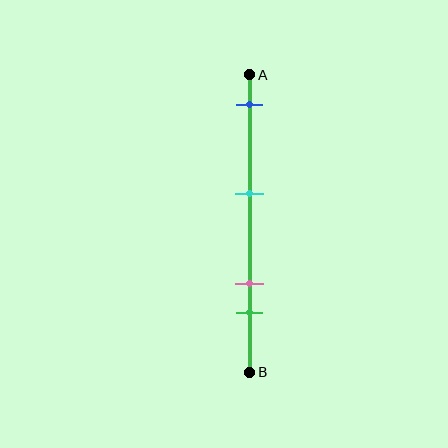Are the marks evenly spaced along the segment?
No, the marks are not evenly spaced.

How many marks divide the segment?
There are 4 marks dividing the segment.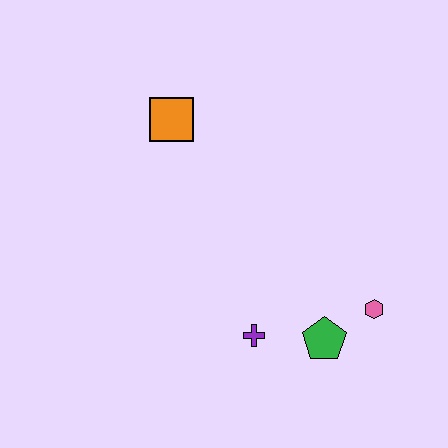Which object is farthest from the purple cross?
The orange square is farthest from the purple cross.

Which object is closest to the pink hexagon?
The green pentagon is closest to the pink hexagon.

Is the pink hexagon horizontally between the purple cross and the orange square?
No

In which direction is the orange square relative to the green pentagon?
The orange square is above the green pentagon.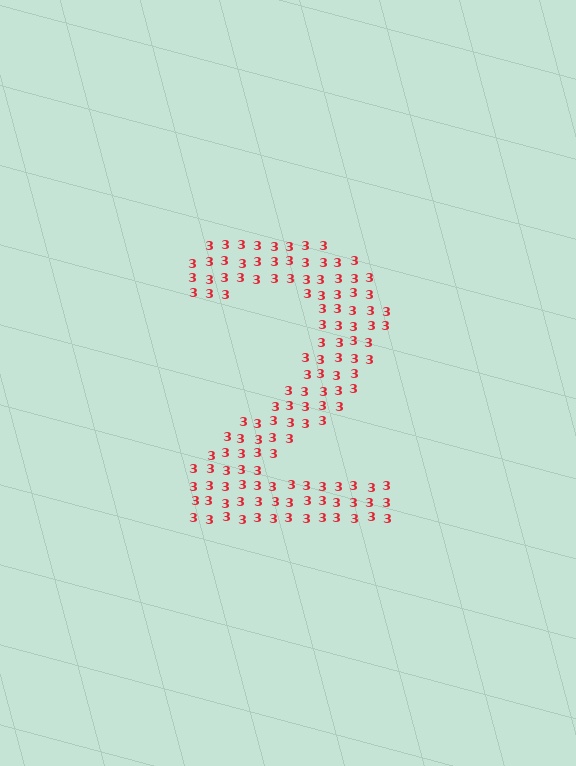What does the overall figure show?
The overall figure shows the digit 2.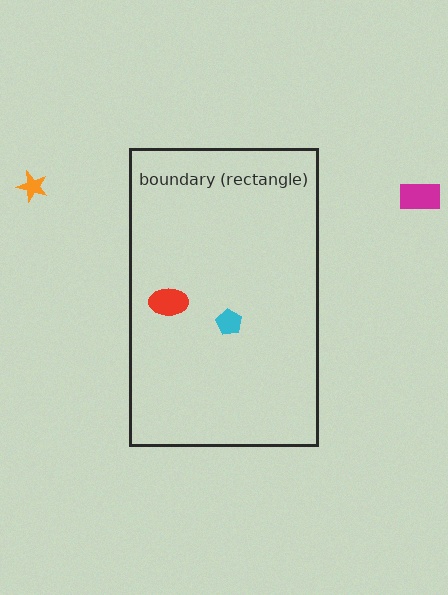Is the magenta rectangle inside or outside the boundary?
Outside.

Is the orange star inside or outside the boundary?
Outside.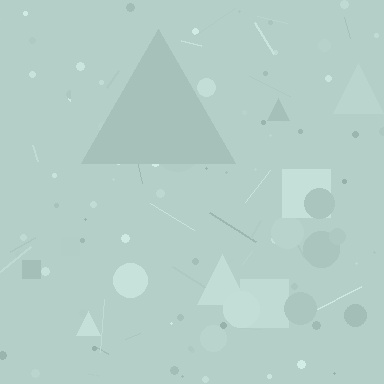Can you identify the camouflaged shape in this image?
The camouflaged shape is a triangle.